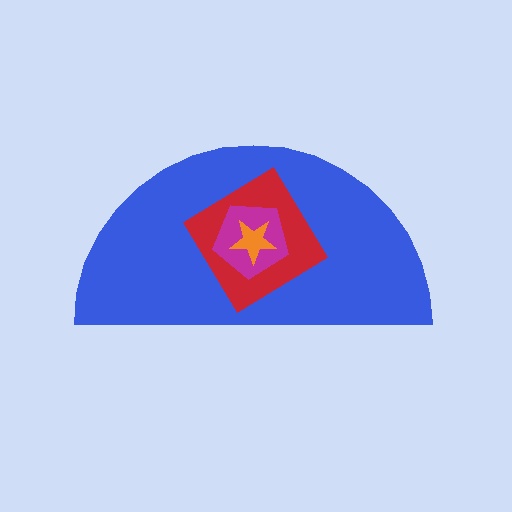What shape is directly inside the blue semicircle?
The red diamond.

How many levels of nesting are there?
4.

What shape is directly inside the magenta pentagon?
The orange star.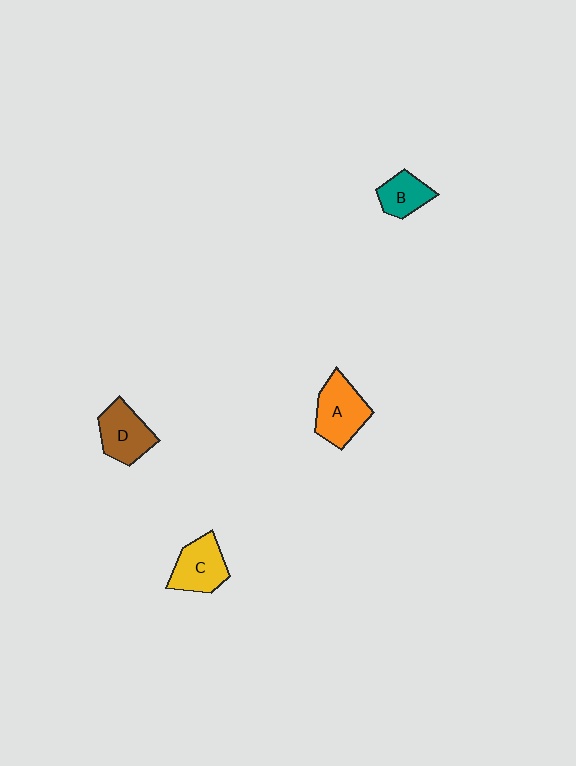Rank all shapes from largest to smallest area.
From largest to smallest: A (orange), C (yellow), D (brown), B (teal).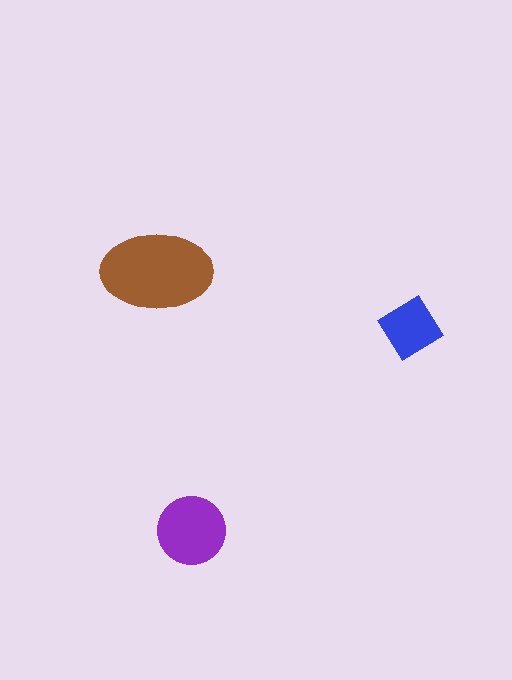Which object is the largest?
The brown ellipse.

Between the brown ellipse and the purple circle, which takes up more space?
The brown ellipse.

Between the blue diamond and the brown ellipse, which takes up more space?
The brown ellipse.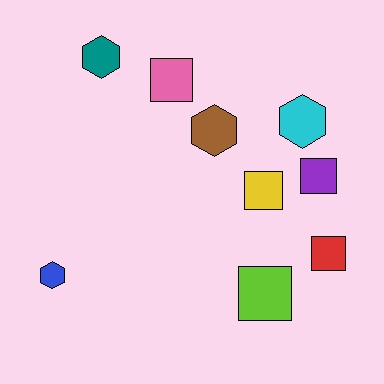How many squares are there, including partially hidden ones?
There are 5 squares.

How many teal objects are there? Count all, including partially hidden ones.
There is 1 teal object.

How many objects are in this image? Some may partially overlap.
There are 9 objects.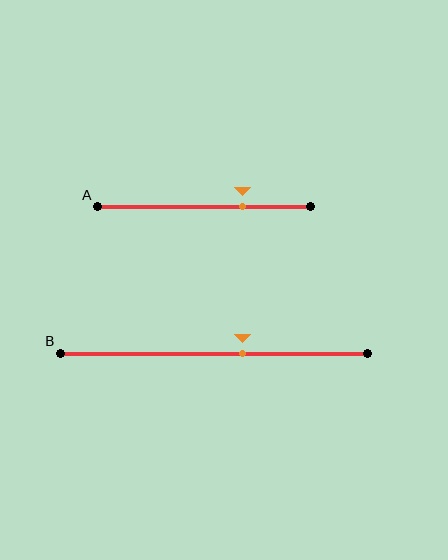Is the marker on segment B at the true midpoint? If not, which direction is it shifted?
No, the marker on segment B is shifted to the right by about 9% of the segment length.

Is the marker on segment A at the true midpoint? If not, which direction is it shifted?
No, the marker on segment A is shifted to the right by about 18% of the segment length.